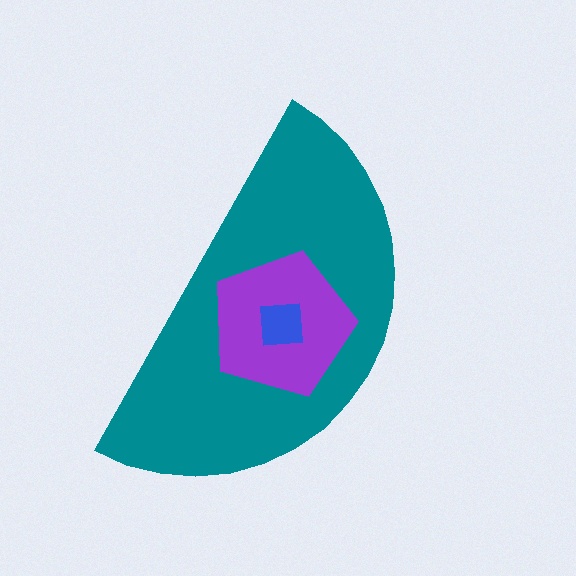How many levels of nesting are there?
3.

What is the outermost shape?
The teal semicircle.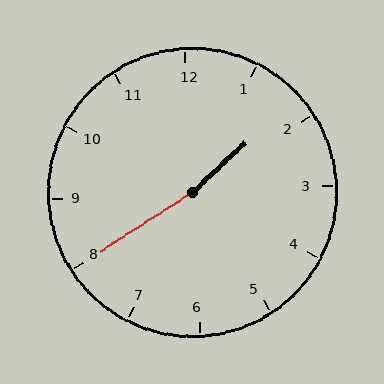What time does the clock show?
1:40.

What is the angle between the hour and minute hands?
Approximately 170 degrees.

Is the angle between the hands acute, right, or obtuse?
It is obtuse.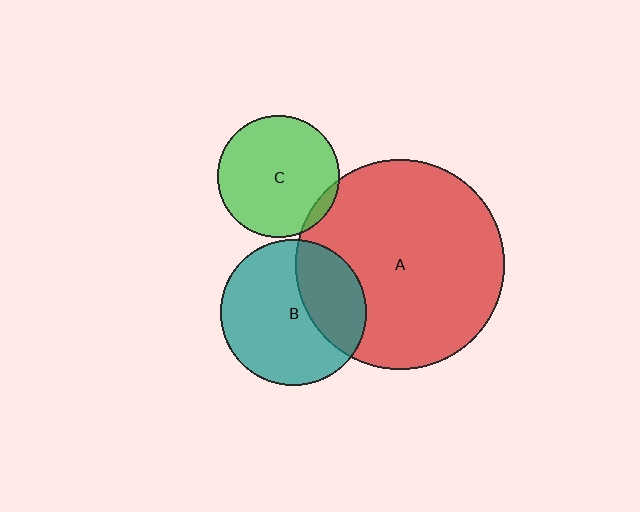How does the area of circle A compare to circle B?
Approximately 2.1 times.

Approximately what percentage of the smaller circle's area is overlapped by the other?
Approximately 35%.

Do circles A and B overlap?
Yes.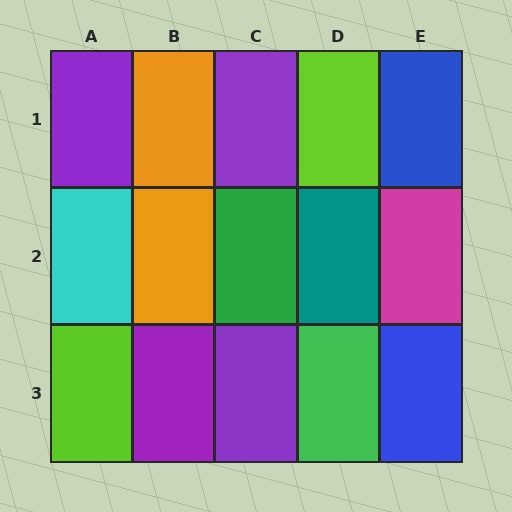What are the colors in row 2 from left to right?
Cyan, orange, green, teal, magenta.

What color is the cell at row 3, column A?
Lime.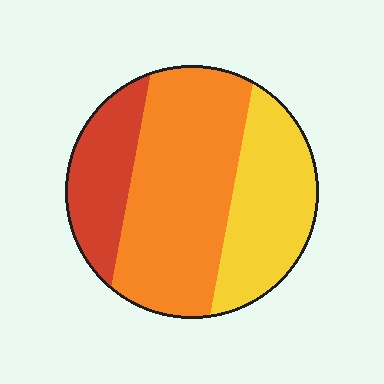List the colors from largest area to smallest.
From largest to smallest: orange, yellow, red.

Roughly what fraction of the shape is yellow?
Yellow covers about 30% of the shape.